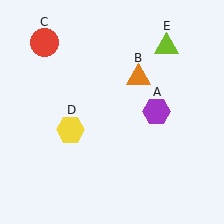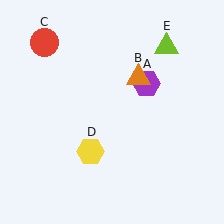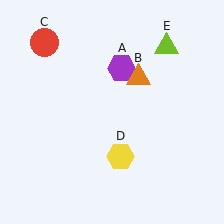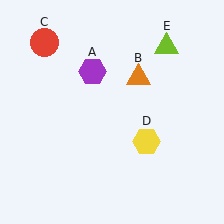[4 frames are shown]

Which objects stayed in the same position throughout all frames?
Orange triangle (object B) and red circle (object C) and lime triangle (object E) remained stationary.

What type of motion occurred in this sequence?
The purple hexagon (object A), yellow hexagon (object D) rotated counterclockwise around the center of the scene.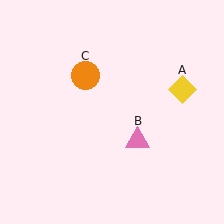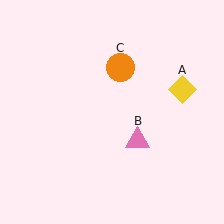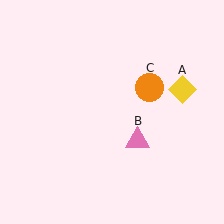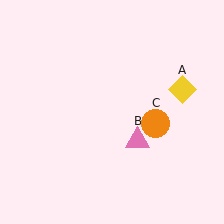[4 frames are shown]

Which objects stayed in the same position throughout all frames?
Yellow diamond (object A) and pink triangle (object B) remained stationary.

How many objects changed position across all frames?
1 object changed position: orange circle (object C).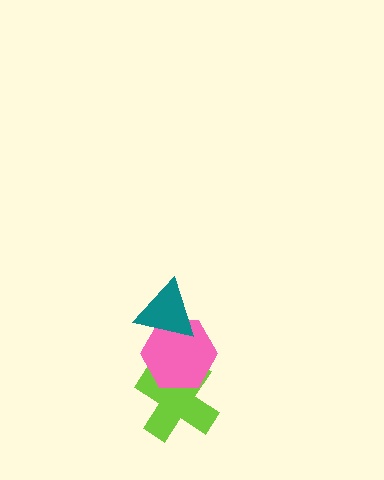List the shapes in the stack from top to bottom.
From top to bottom: the teal triangle, the pink hexagon, the lime cross.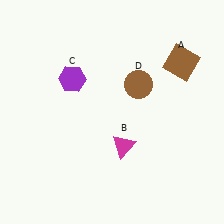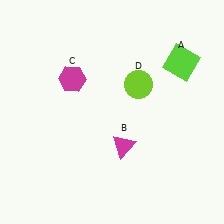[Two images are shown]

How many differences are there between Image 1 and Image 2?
There are 3 differences between the two images.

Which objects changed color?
A changed from brown to lime. C changed from purple to magenta. D changed from brown to lime.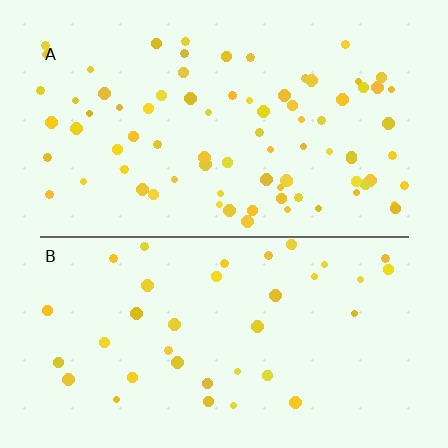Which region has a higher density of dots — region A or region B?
A (the top).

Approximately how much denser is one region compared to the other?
Approximately 2.2× — region A over region B.